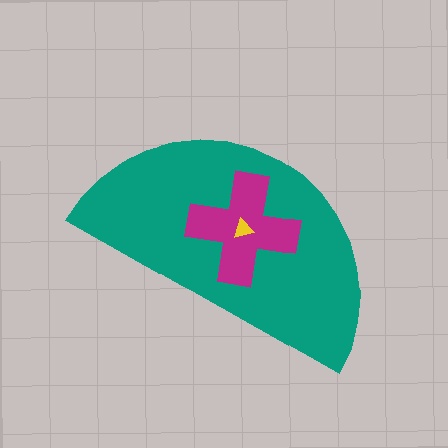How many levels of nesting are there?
3.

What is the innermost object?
The yellow triangle.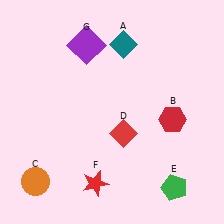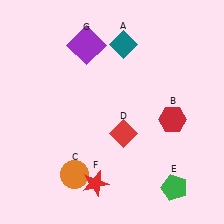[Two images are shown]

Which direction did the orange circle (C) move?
The orange circle (C) moved right.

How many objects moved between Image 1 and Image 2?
1 object moved between the two images.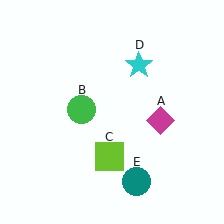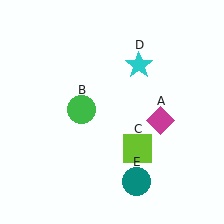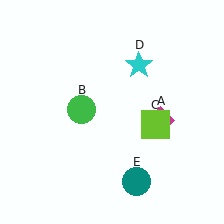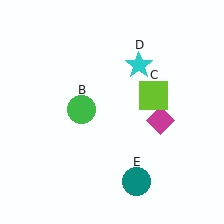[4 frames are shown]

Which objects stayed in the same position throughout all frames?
Magenta diamond (object A) and green circle (object B) and cyan star (object D) and teal circle (object E) remained stationary.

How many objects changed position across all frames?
1 object changed position: lime square (object C).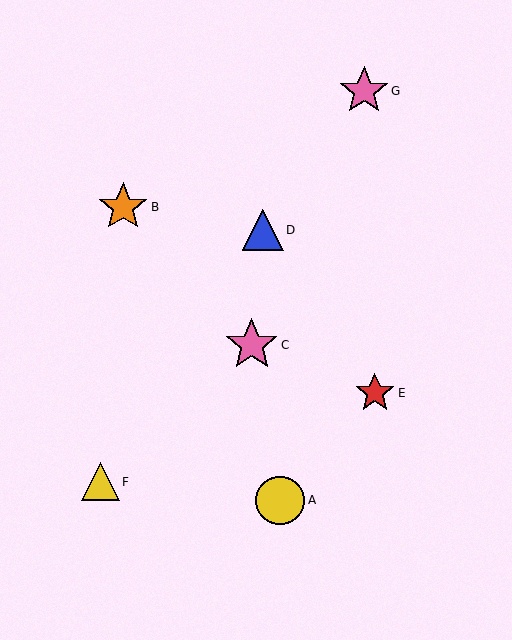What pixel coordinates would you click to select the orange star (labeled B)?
Click at (123, 207) to select the orange star B.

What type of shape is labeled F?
Shape F is a yellow triangle.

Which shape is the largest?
The pink star (labeled C) is the largest.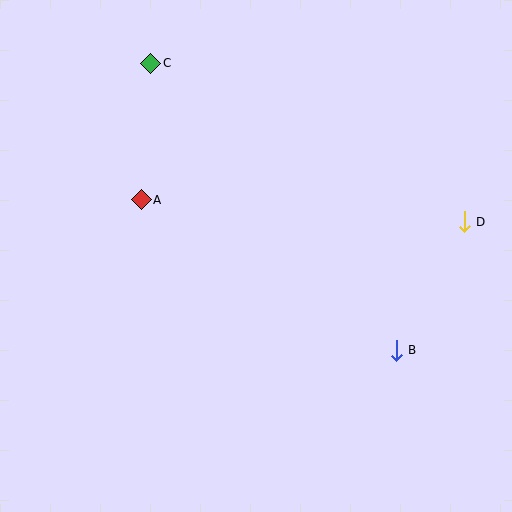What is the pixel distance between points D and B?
The distance between D and B is 145 pixels.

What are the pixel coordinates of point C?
Point C is at (151, 63).